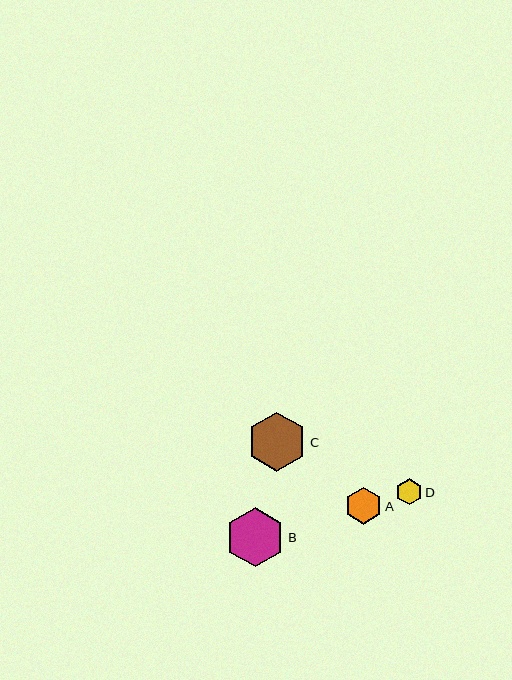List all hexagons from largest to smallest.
From largest to smallest: B, C, A, D.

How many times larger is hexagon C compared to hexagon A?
Hexagon C is approximately 1.6 times the size of hexagon A.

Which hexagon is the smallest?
Hexagon D is the smallest with a size of approximately 26 pixels.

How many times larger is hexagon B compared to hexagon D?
Hexagon B is approximately 2.3 times the size of hexagon D.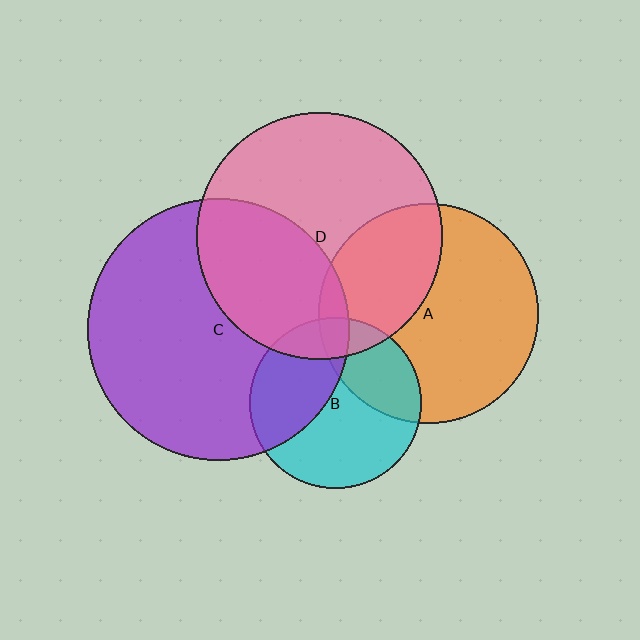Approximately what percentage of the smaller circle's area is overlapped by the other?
Approximately 40%.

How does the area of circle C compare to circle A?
Approximately 1.4 times.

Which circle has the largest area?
Circle C (purple).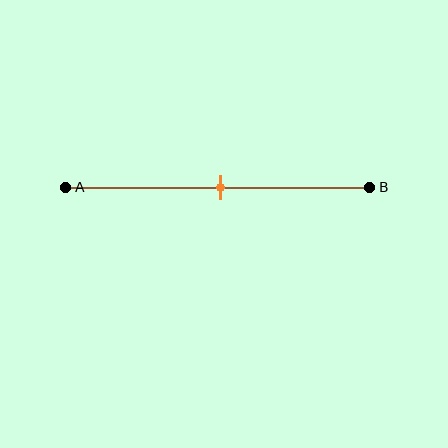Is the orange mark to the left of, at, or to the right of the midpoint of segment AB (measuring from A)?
The orange mark is approximately at the midpoint of segment AB.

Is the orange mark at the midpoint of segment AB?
Yes, the mark is approximately at the midpoint.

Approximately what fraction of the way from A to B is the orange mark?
The orange mark is approximately 50% of the way from A to B.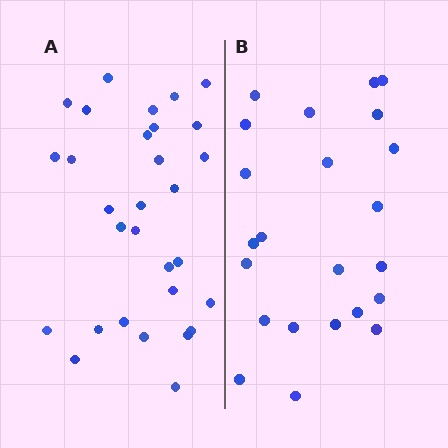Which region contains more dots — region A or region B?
Region A (the left region) has more dots.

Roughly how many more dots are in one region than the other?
Region A has roughly 8 or so more dots than region B.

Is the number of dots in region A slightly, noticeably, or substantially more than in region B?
Region A has noticeably more, but not dramatically so. The ratio is roughly 1.3 to 1.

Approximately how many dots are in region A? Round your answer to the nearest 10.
About 30 dots.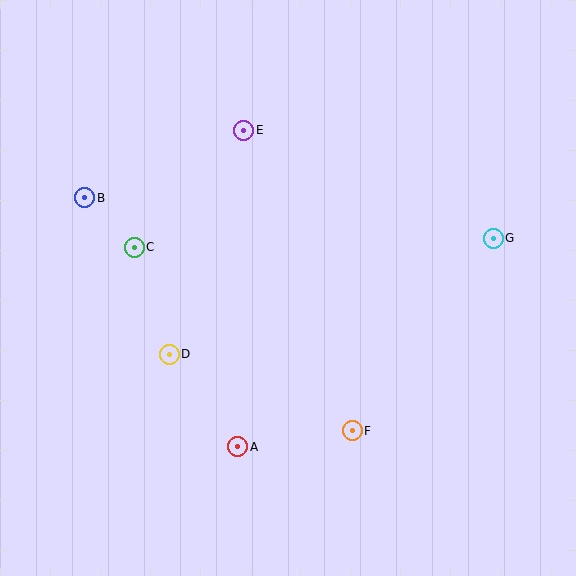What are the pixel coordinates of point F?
Point F is at (352, 431).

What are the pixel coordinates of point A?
Point A is at (238, 447).